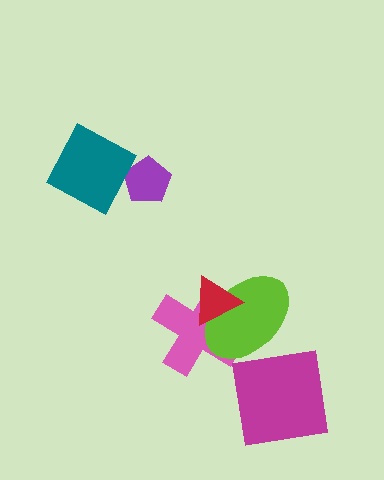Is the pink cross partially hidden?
Yes, it is partially covered by another shape.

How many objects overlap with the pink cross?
2 objects overlap with the pink cross.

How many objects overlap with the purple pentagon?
1 object overlaps with the purple pentagon.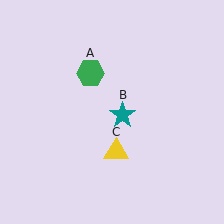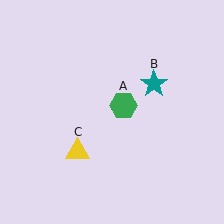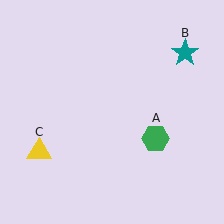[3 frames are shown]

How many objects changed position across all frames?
3 objects changed position: green hexagon (object A), teal star (object B), yellow triangle (object C).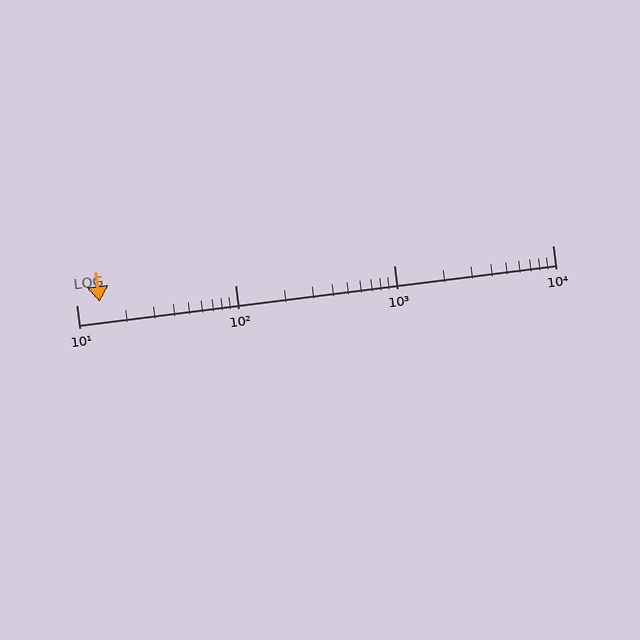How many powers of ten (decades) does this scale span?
The scale spans 3 decades, from 10 to 10000.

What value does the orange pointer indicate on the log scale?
The pointer indicates approximately 14.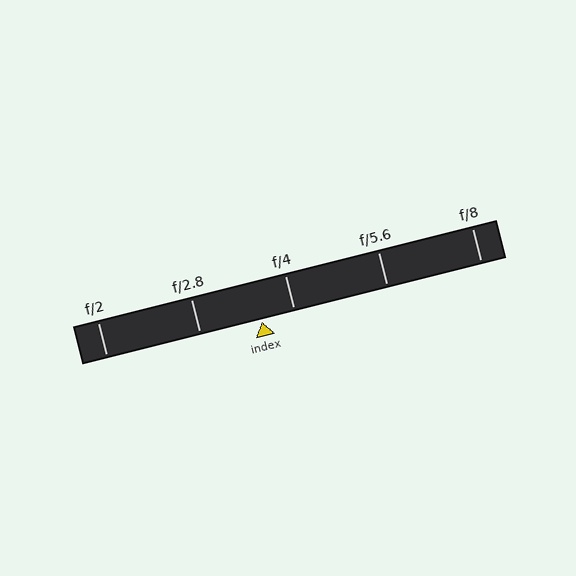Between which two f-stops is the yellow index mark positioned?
The index mark is between f/2.8 and f/4.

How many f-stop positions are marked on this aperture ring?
There are 5 f-stop positions marked.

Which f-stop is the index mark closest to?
The index mark is closest to f/4.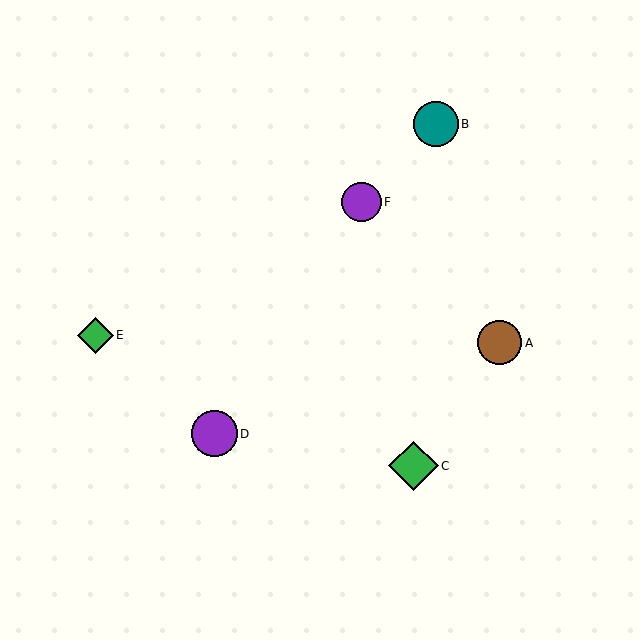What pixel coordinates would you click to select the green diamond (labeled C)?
Click at (414, 466) to select the green diamond C.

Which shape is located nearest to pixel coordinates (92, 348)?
The green diamond (labeled E) at (95, 335) is nearest to that location.